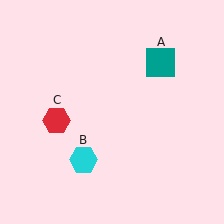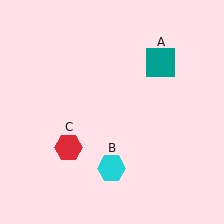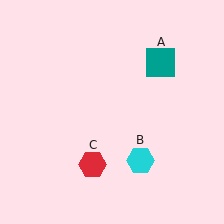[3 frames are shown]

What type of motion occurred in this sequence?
The cyan hexagon (object B), red hexagon (object C) rotated counterclockwise around the center of the scene.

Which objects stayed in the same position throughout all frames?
Teal square (object A) remained stationary.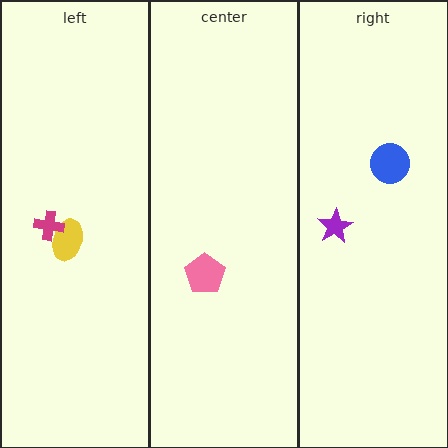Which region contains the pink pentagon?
The center region.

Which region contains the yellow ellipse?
The left region.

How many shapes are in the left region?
2.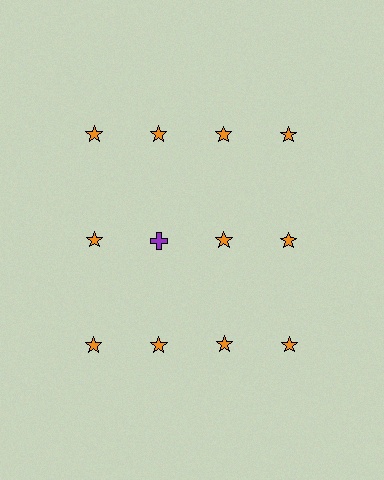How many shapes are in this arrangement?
There are 12 shapes arranged in a grid pattern.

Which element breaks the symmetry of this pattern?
The purple cross in the second row, second from left column breaks the symmetry. All other shapes are orange stars.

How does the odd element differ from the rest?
It differs in both color (purple instead of orange) and shape (cross instead of star).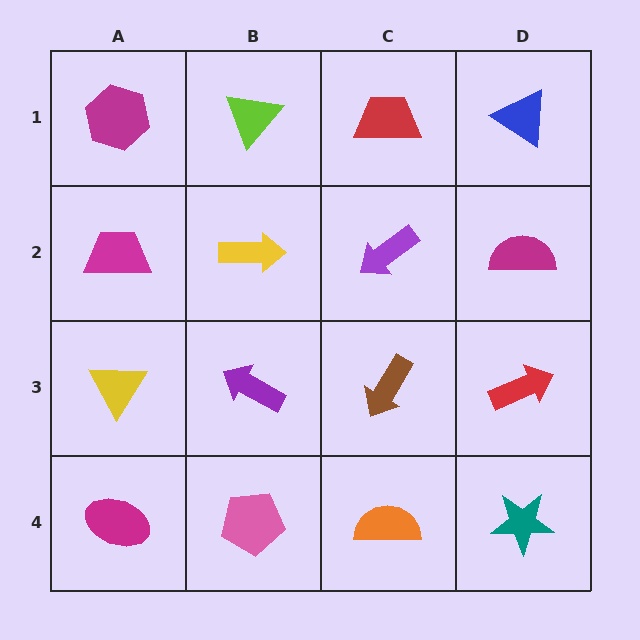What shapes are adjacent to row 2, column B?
A lime triangle (row 1, column B), a purple arrow (row 3, column B), a magenta trapezoid (row 2, column A), a purple arrow (row 2, column C).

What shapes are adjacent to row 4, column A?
A yellow triangle (row 3, column A), a pink pentagon (row 4, column B).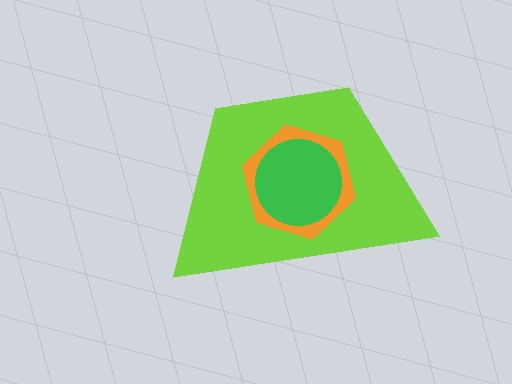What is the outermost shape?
The lime trapezoid.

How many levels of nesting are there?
3.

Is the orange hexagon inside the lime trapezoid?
Yes.